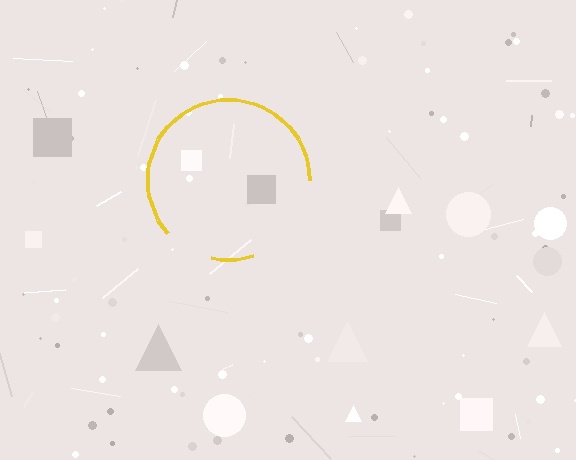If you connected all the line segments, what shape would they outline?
They would outline a circle.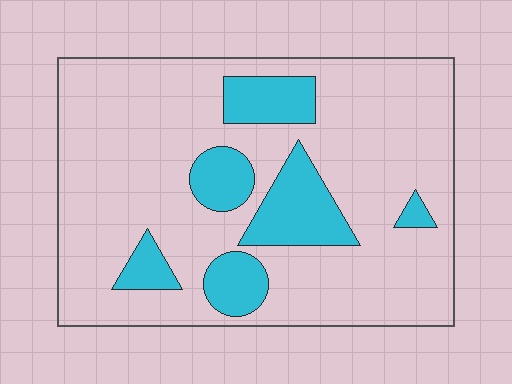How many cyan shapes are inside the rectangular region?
6.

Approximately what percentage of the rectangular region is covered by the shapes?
Approximately 20%.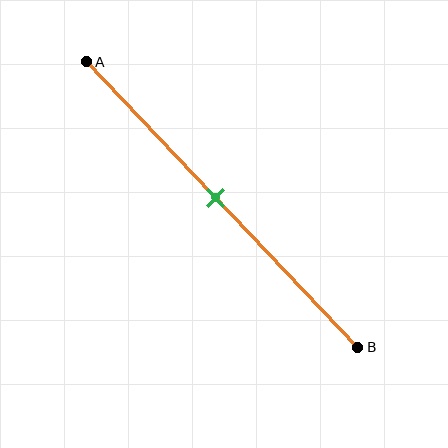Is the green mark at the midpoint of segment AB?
Yes, the mark is approximately at the midpoint.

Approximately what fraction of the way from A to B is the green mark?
The green mark is approximately 50% of the way from A to B.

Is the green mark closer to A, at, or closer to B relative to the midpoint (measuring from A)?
The green mark is approximately at the midpoint of segment AB.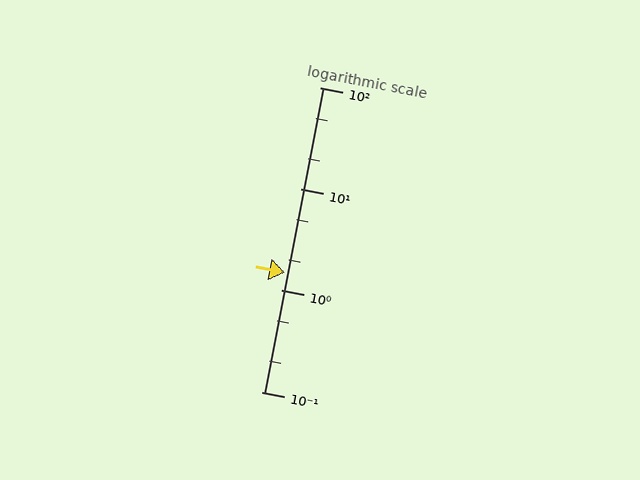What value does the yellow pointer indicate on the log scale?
The pointer indicates approximately 1.5.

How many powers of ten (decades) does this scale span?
The scale spans 3 decades, from 0.1 to 100.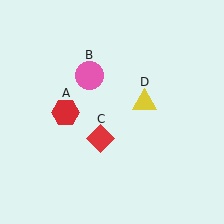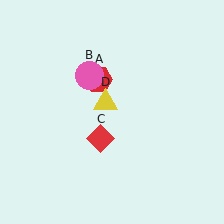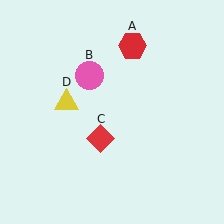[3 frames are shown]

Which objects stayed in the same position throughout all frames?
Pink circle (object B) and red diamond (object C) remained stationary.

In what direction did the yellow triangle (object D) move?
The yellow triangle (object D) moved left.